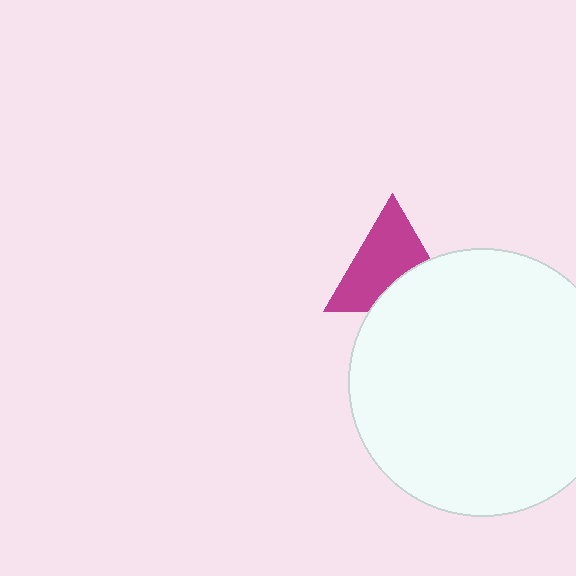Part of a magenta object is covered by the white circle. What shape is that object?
It is a triangle.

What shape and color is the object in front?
The object in front is a white circle.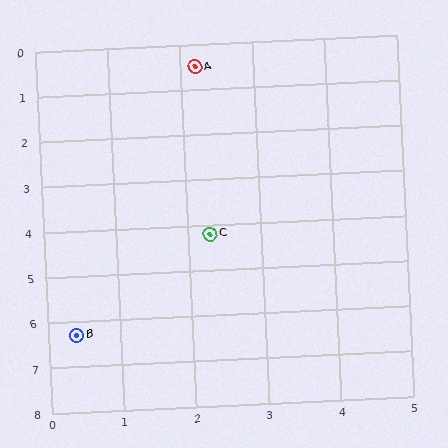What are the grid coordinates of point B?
Point B is at approximately (0.4, 6.3).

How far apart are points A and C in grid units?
Points A and C are about 3.7 grid units apart.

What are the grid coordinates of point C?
Point C is at approximately (2.3, 4.2).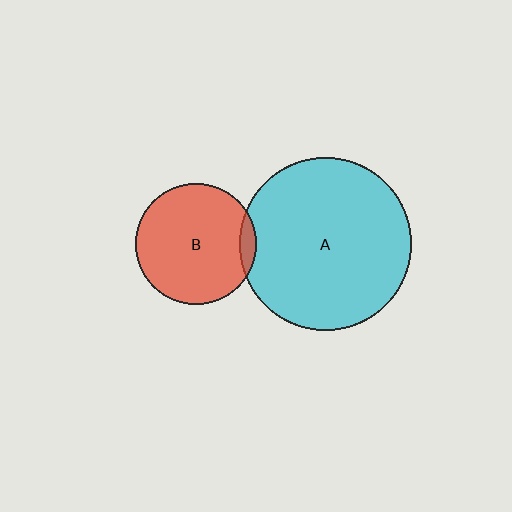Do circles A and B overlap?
Yes.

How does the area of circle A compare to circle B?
Approximately 2.0 times.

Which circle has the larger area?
Circle A (cyan).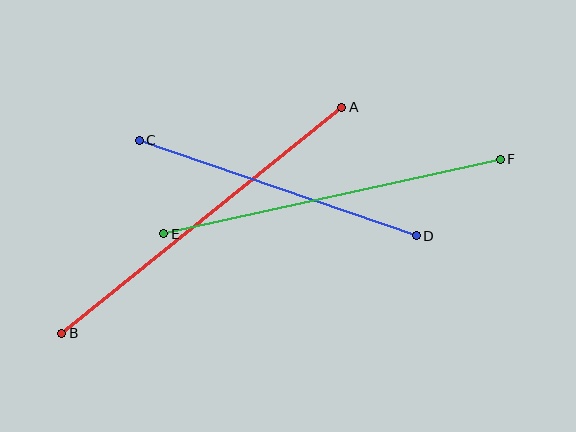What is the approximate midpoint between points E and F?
The midpoint is at approximately (332, 196) pixels.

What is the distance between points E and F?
The distance is approximately 345 pixels.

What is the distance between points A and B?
The distance is approximately 360 pixels.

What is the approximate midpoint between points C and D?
The midpoint is at approximately (278, 188) pixels.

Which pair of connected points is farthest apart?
Points A and B are farthest apart.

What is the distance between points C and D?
The distance is approximately 293 pixels.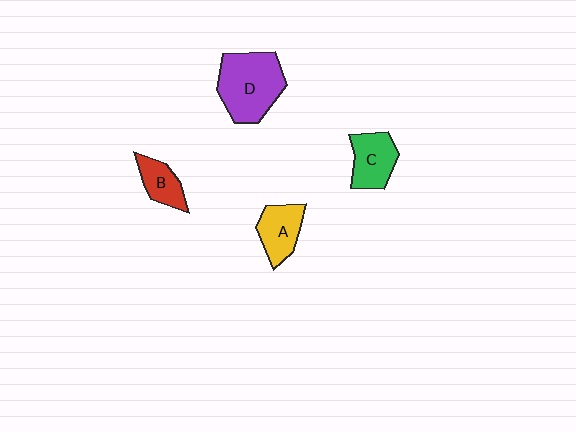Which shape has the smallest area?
Shape B (red).